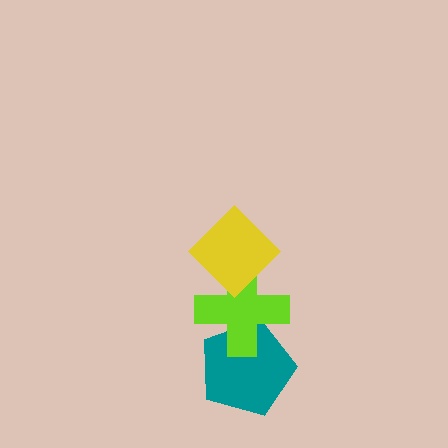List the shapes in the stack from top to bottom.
From top to bottom: the yellow diamond, the lime cross, the teal pentagon.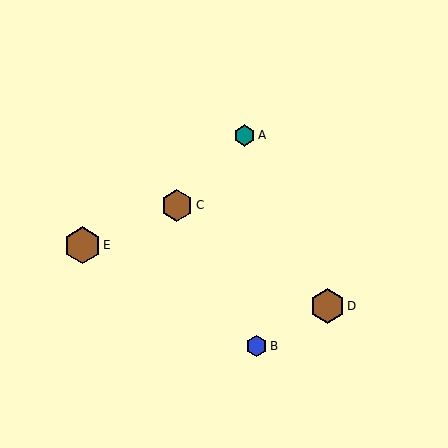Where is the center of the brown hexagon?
The center of the brown hexagon is at (177, 205).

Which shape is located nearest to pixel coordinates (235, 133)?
The teal hexagon (labeled A) at (244, 135) is nearest to that location.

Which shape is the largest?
The brown hexagon (labeled E) is the largest.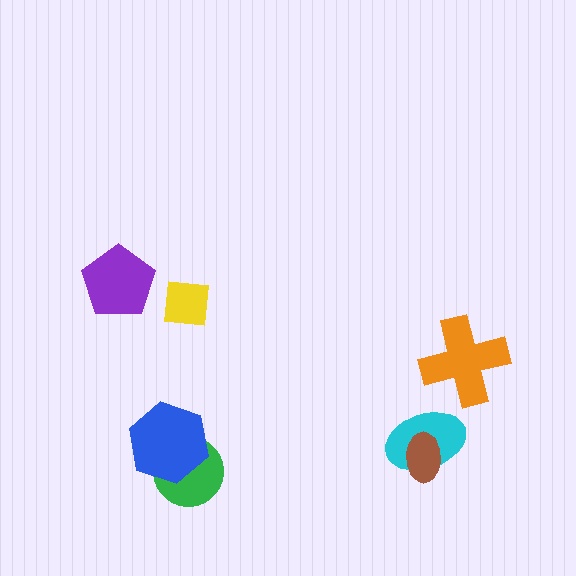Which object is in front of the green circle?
The blue hexagon is in front of the green circle.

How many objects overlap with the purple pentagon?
0 objects overlap with the purple pentagon.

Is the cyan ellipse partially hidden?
Yes, it is partially covered by another shape.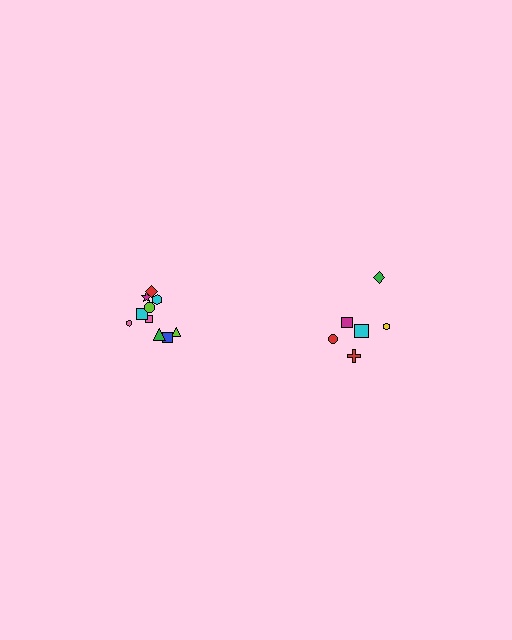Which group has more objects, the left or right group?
The left group.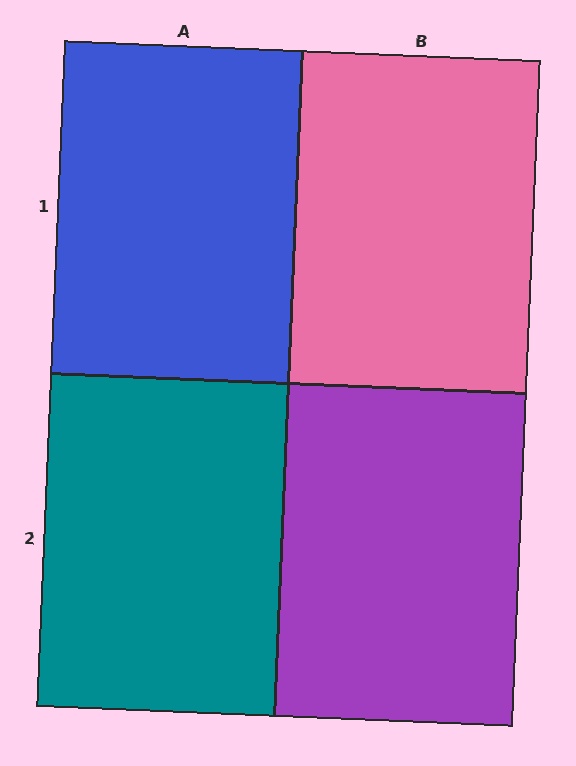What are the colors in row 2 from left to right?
Teal, purple.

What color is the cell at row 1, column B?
Pink.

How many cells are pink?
1 cell is pink.